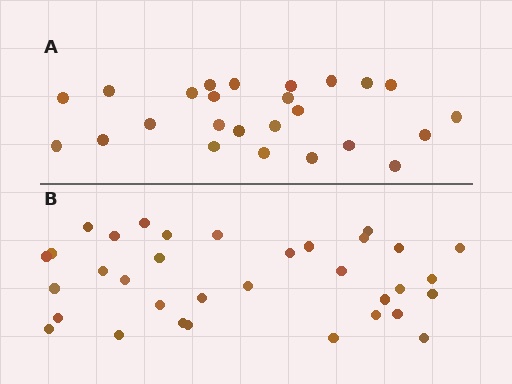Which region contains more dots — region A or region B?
Region B (the bottom region) has more dots.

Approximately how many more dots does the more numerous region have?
Region B has roughly 8 or so more dots than region A.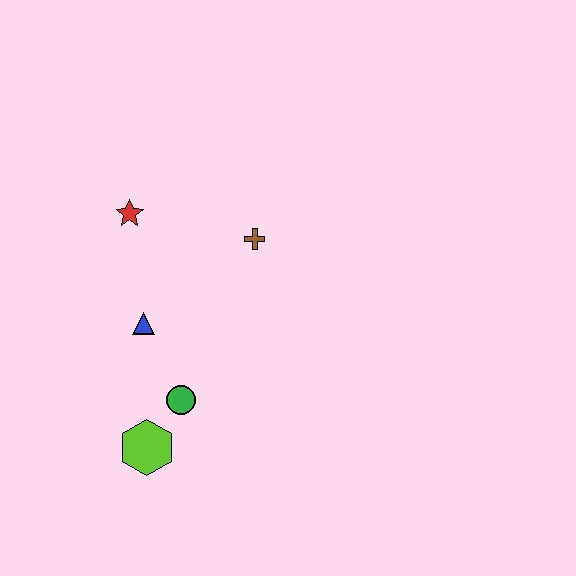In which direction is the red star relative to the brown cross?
The red star is to the left of the brown cross.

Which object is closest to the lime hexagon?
The green circle is closest to the lime hexagon.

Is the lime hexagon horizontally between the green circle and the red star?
Yes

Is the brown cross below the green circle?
No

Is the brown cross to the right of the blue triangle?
Yes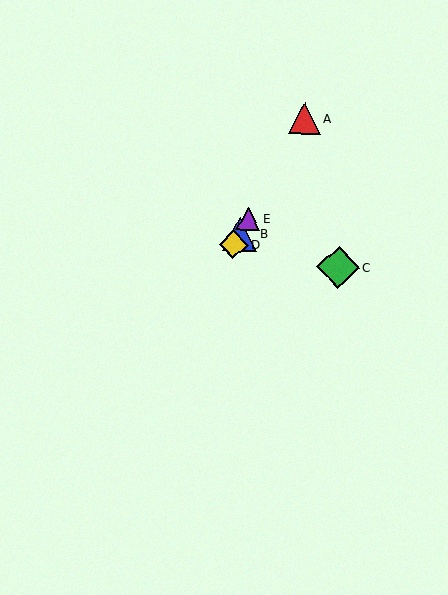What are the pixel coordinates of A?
Object A is at (304, 118).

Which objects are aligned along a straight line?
Objects A, B, D, E are aligned along a straight line.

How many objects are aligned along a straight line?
4 objects (A, B, D, E) are aligned along a straight line.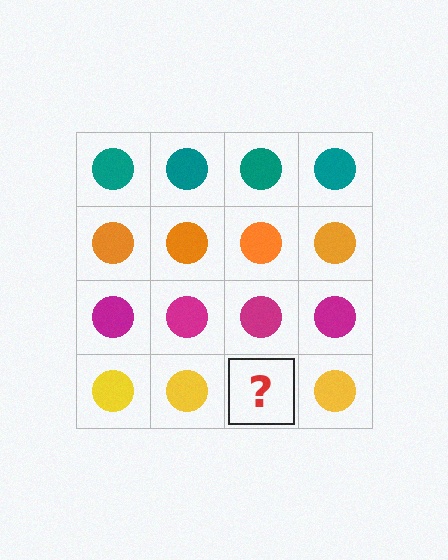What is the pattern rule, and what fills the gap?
The rule is that each row has a consistent color. The gap should be filled with a yellow circle.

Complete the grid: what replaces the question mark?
The question mark should be replaced with a yellow circle.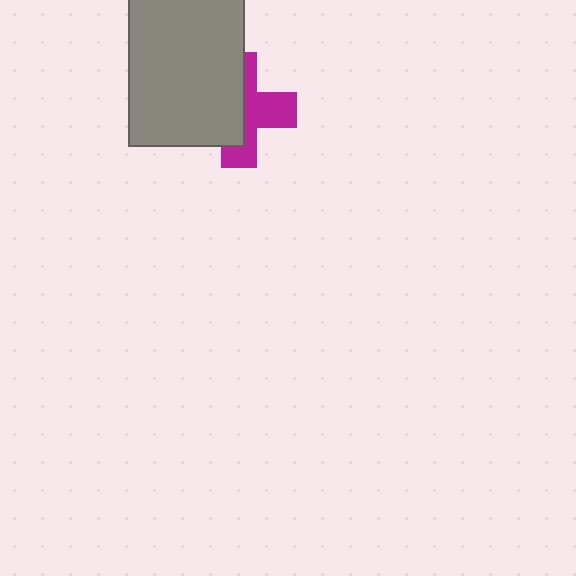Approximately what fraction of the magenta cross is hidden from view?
Roughly 53% of the magenta cross is hidden behind the gray rectangle.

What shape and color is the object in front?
The object in front is a gray rectangle.